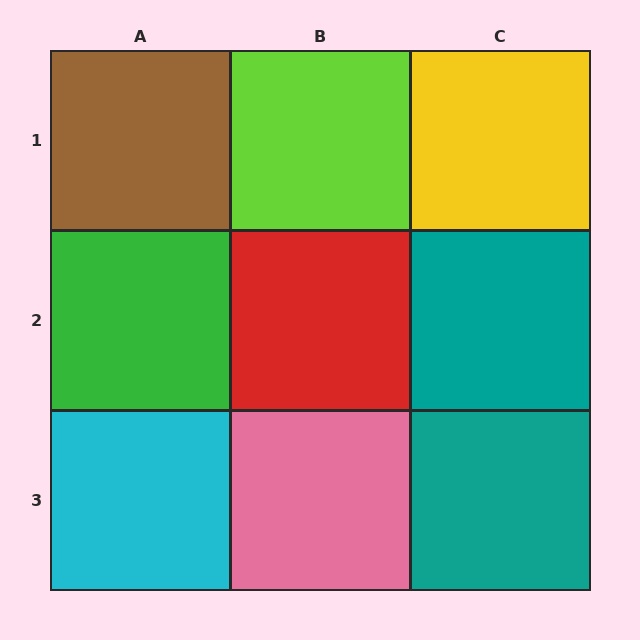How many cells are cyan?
1 cell is cyan.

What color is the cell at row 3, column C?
Teal.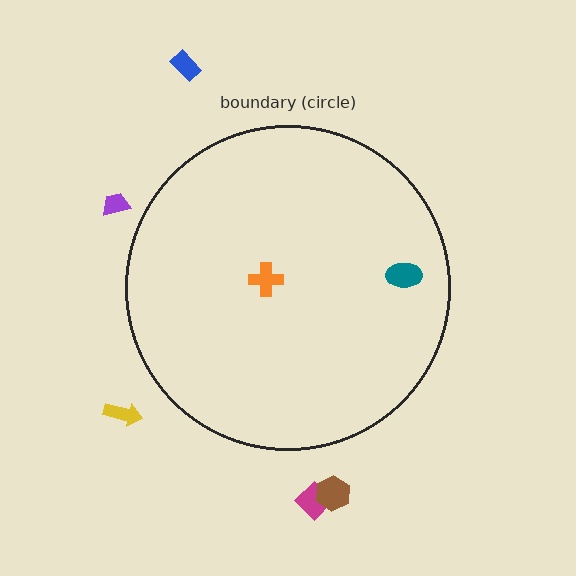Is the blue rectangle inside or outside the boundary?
Outside.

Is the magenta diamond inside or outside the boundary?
Outside.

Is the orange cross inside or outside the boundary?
Inside.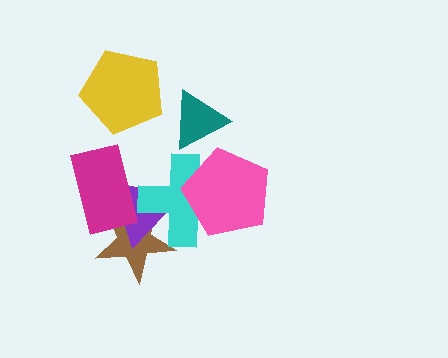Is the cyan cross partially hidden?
Yes, it is partially covered by another shape.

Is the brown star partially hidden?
Yes, it is partially covered by another shape.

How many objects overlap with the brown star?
3 objects overlap with the brown star.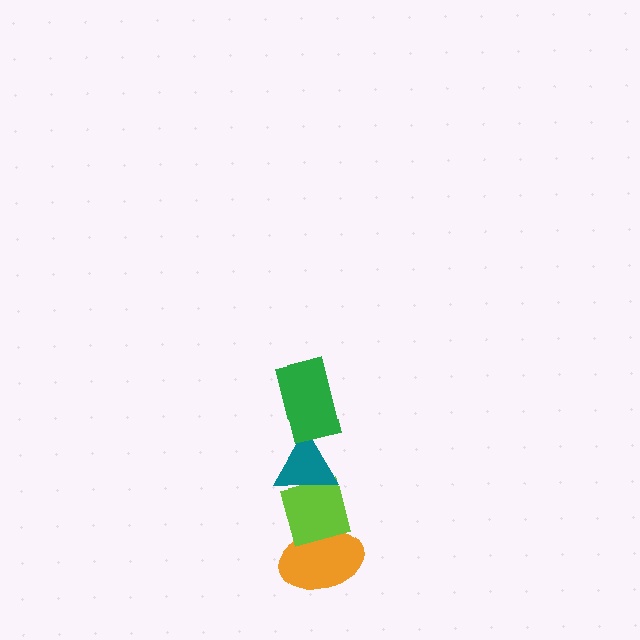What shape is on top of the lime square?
The teal triangle is on top of the lime square.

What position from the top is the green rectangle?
The green rectangle is 1st from the top.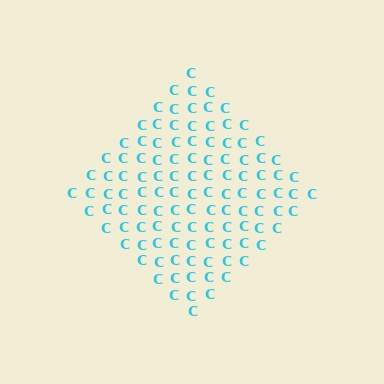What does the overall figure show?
The overall figure shows a diamond.